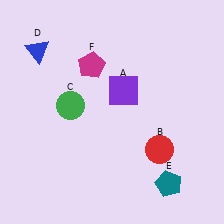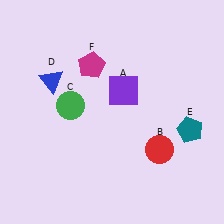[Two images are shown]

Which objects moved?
The objects that moved are: the blue triangle (D), the teal pentagon (E).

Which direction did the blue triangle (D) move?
The blue triangle (D) moved down.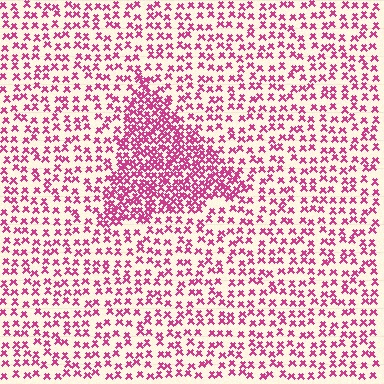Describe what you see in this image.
The image contains small magenta elements arranged at two different densities. A triangle-shaped region is visible where the elements are more densely packed than the surrounding area.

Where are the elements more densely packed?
The elements are more densely packed inside the triangle boundary.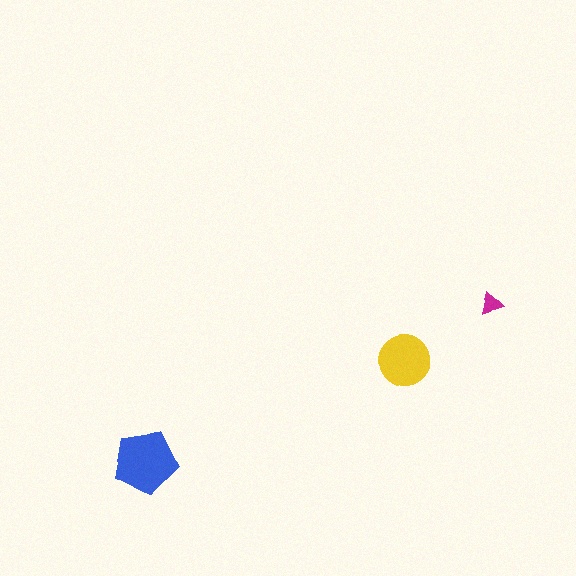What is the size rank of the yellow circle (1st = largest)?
2nd.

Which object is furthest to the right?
The magenta triangle is rightmost.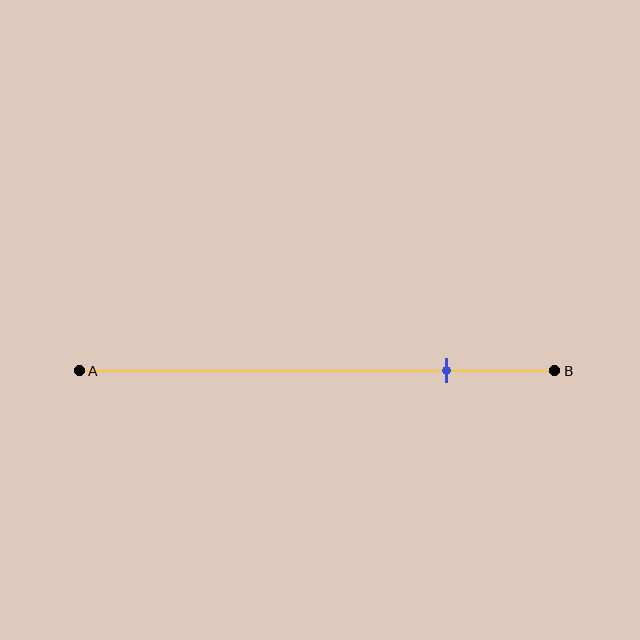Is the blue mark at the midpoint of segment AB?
No, the mark is at about 75% from A, not at the 50% midpoint.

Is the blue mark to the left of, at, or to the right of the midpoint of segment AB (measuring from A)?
The blue mark is to the right of the midpoint of segment AB.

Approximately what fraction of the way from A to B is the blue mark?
The blue mark is approximately 75% of the way from A to B.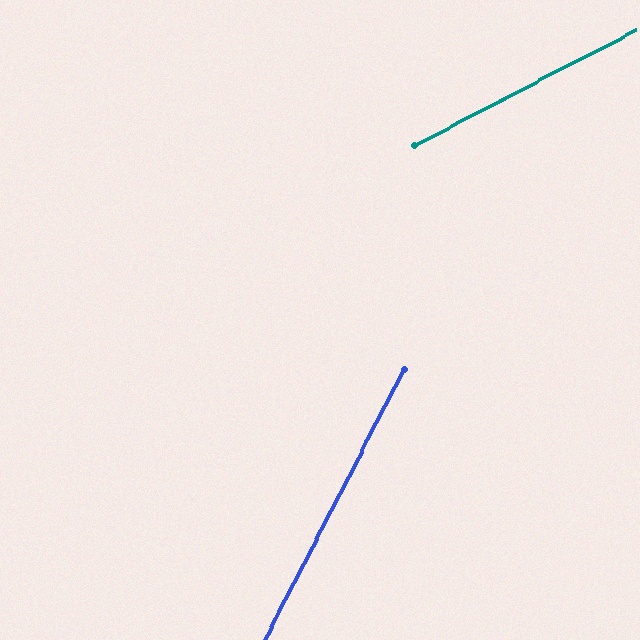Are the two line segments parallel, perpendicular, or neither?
Neither parallel nor perpendicular — they differ by about 35°.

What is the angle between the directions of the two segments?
Approximately 35 degrees.